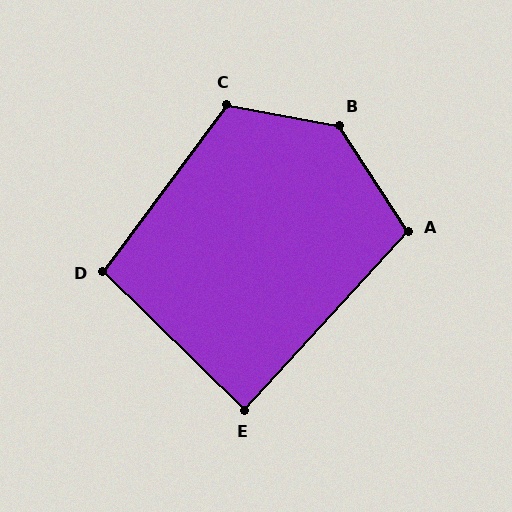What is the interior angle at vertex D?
Approximately 98 degrees (obtuse).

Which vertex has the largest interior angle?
B, at approximately 134 degrees.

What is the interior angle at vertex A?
Approximately 104 degrees (obtuse).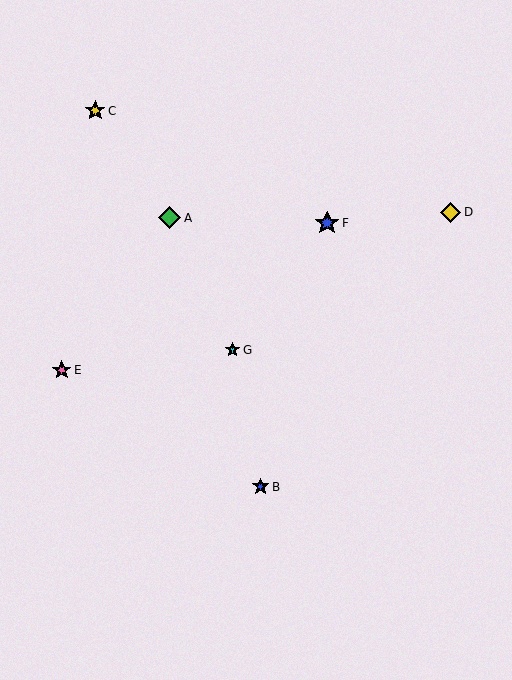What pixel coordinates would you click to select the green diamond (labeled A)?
Click at (169, 218) to select the green diamond A.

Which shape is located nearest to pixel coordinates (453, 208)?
The yellow diamond (labeled D) at (451, 212) is nearest to that location.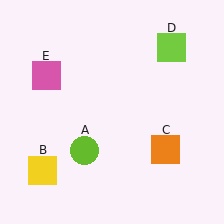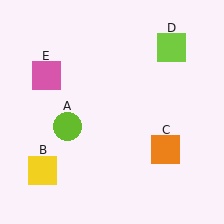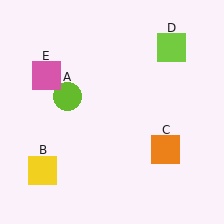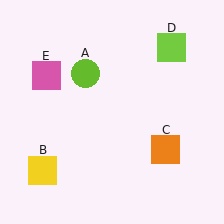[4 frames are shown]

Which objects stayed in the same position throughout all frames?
Yellow square (object B) and orange square (object C) and lime square (object D) and pink square (object E) remained stationary.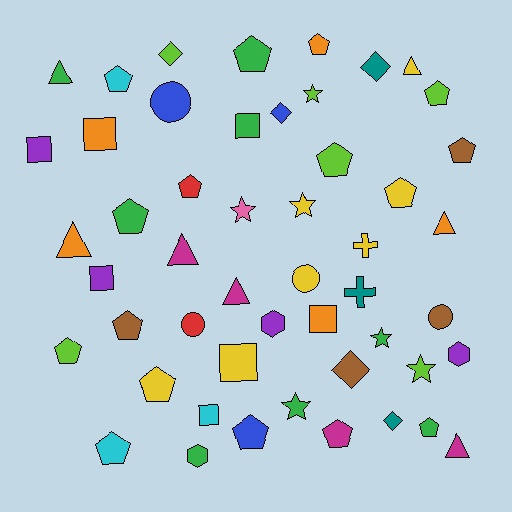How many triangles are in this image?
There are 7 triangles.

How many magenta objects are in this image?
There are 4 magenta objects.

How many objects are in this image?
There are 50 objects.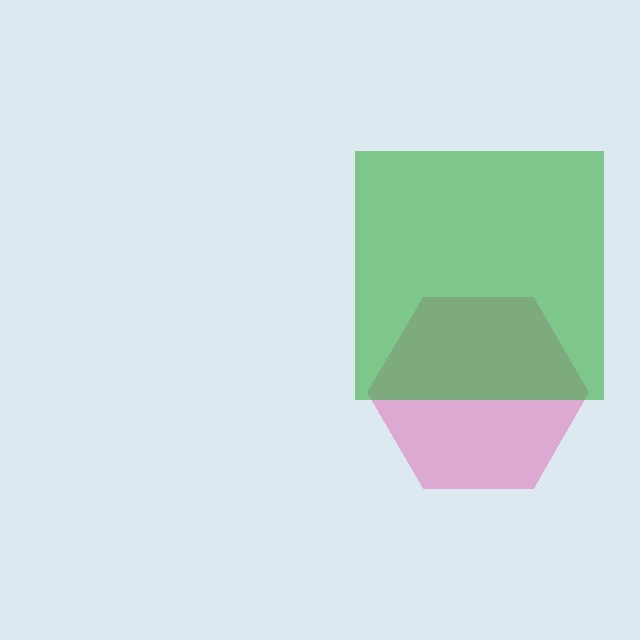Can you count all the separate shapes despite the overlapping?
Yes, there are 2 separate shapes.